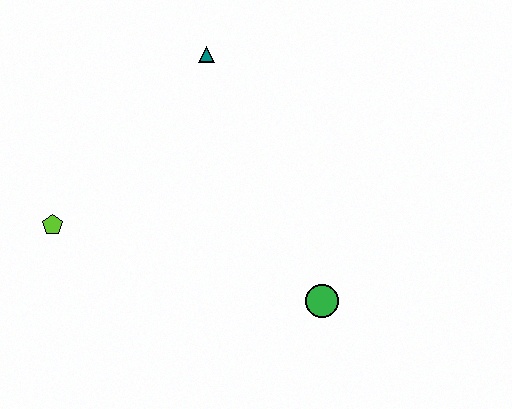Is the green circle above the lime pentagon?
No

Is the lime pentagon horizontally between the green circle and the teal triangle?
No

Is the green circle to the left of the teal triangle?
No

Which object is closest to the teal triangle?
The lime pentagon is closest to the teal triangle.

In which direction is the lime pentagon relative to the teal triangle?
The lime pentagon is below the teal triangle.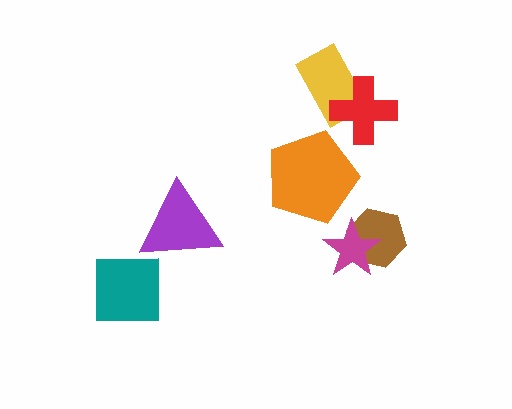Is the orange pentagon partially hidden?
No, no other shape covers it.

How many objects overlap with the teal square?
0 objects overlap with the teal square.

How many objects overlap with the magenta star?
1 object overlaps with the magenta star.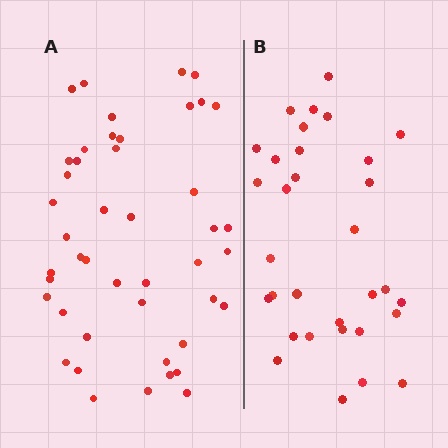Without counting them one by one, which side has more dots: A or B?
Region A (the left region) has more dots.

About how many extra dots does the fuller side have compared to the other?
Region A has approximately 15 more dots than region B.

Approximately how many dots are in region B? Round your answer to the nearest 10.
About 30 dots. (The exact count is 32, which rounds to 30.)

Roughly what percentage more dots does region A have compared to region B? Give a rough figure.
About 40% more.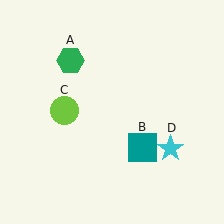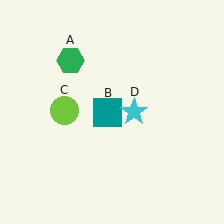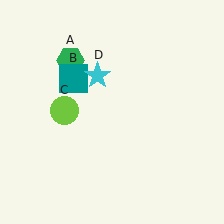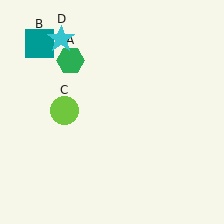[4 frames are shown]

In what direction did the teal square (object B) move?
The teal square (object B) moved up and to the left.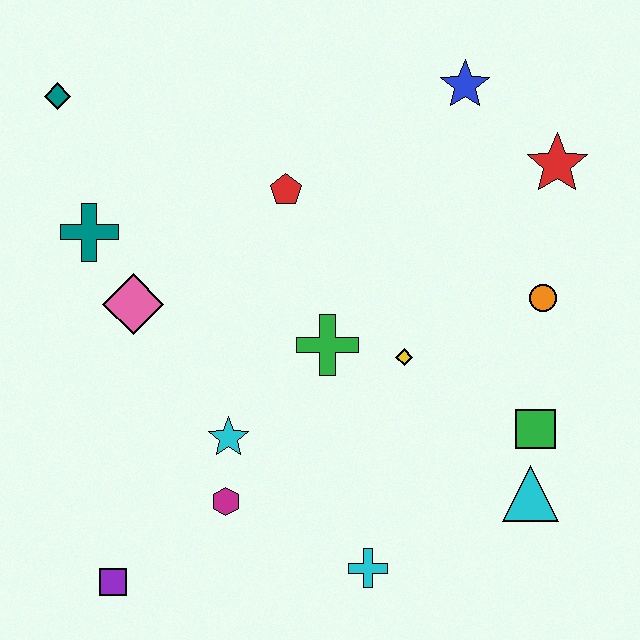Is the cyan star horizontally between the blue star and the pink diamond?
Yes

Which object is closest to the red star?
The blue star is closest to the red star.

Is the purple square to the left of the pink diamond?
Yes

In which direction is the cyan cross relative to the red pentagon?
The cyan cross is below the red pentagon.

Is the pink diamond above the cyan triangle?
Yes